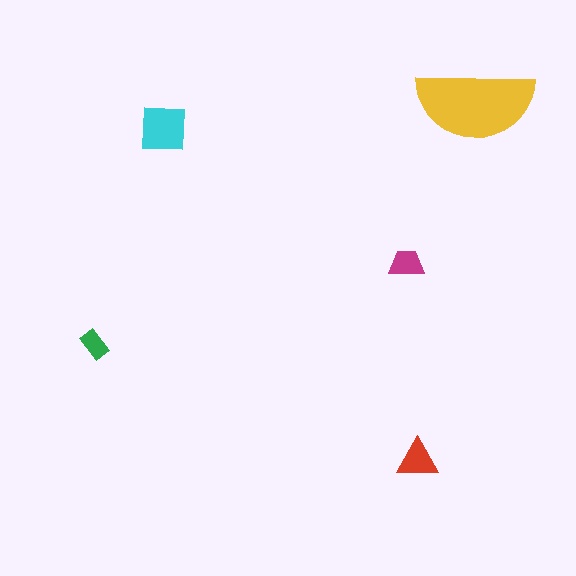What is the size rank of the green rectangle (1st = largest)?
5th.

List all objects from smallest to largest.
The green rectangle, the magenta trapezoid, the red triangle, the cyan square, the yellow semicircle.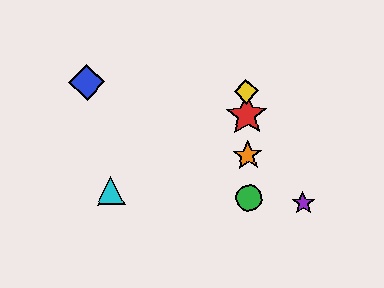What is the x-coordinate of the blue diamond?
The blue diamond is at x≈87.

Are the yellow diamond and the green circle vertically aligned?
Yes, both are at x≈246.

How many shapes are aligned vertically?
4 shapes (the red star, the green circle, the yellow diamond, the orange star) are aligned vertically.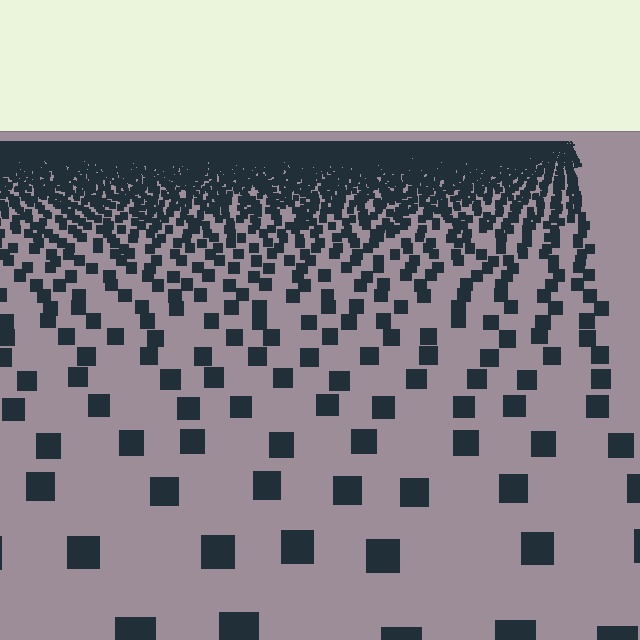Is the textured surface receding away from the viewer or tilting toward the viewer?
The surface is receding away from the viewer. Texture elements get smaller and denser toward the top.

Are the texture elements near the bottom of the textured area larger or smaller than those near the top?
Larger. Near the bottom, elements are closer to the viewer and appear at a bigger on-screen size.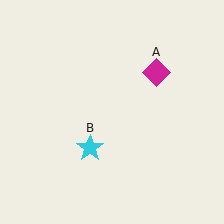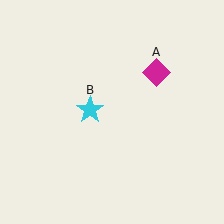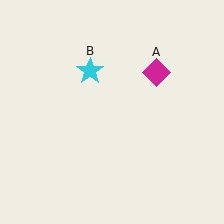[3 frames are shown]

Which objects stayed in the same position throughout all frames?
Magenta diamond (object A) remained stationary.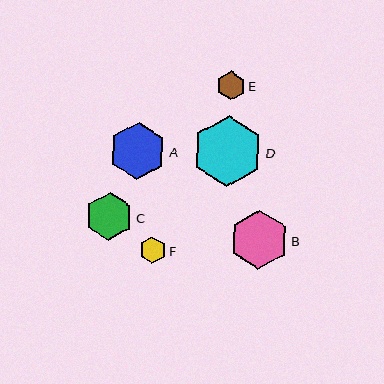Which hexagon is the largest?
Hexagon D is the largest with a size of approximately 70 pixels.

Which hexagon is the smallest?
Hexagon F is the smallest with a size of approximately 26 pixels.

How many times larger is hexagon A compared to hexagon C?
Hexagon A is approximately 1.2 times the size of hexagon C.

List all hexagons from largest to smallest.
From largest to smallest: D, B, A, C, E, F.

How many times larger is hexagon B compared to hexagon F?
Hexagon B is approximately 2.2 times the size of hexagon F.